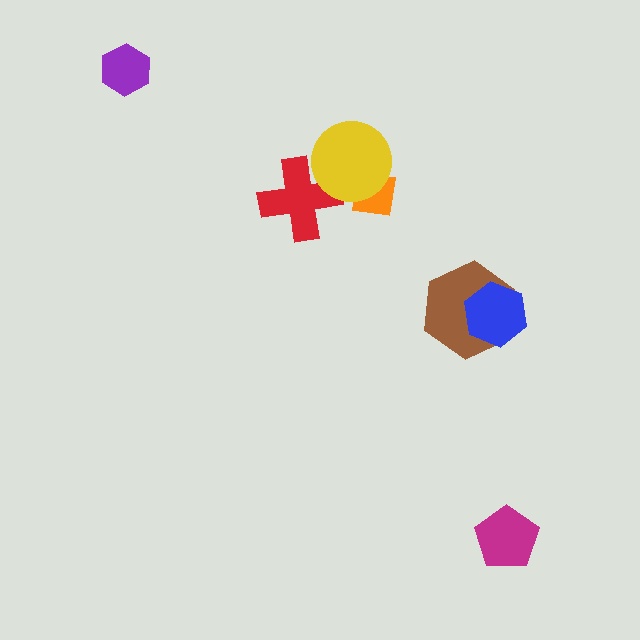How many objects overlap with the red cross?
1 object overlaps with the red cross.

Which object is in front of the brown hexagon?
The blue hexagon is in front of the brown hexagon.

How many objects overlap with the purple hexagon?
0 objects overlap with the purple hexagon.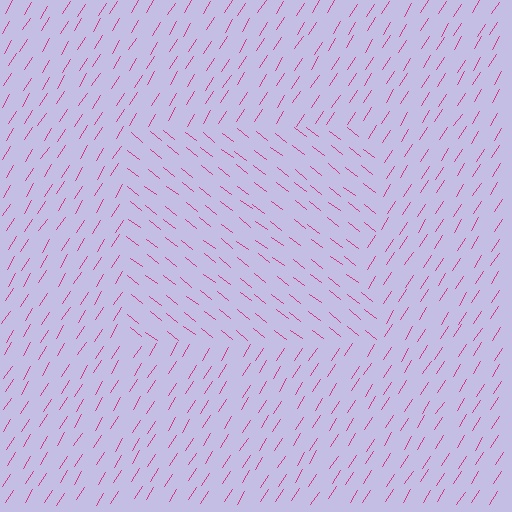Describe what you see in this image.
The image is filled with small magenta line segments. A rectangle region in the image has lines oriented differently from the surrounding lines, creating a visible texture boundary.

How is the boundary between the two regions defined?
The boundary is defined purely by a change in line orientation (approximately 84 degrees difference). All lines are the same color and thickness.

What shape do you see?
I see a rectangle.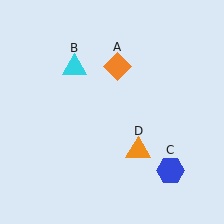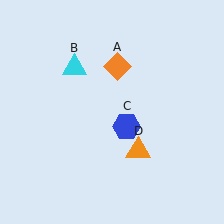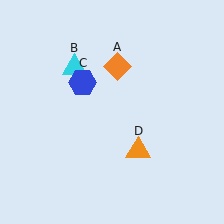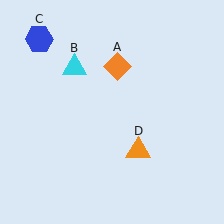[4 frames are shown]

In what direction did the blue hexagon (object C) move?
The blue hexagon (object C) moved up and to the left.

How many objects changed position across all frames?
1 object changed position: blue hexagon (object C).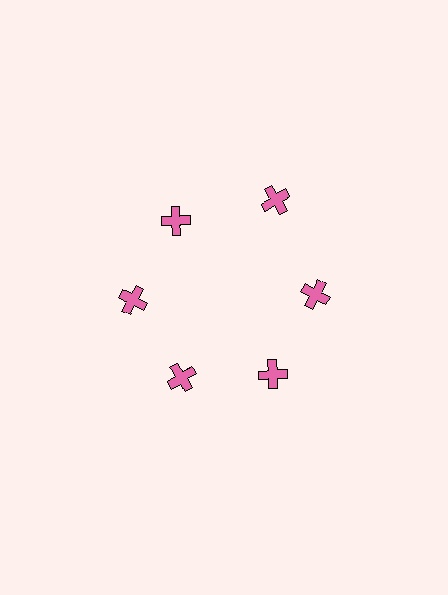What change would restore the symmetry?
The symmetry would be restored by moving it inward, back onto the ring so that all 6 crosses sit at equal angles and equal distance from the center.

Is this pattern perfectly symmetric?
No. The 6 pink crosses are arranged in a ring, but one element near the 1 o'clock position is pushed outward from the center, breaking the 6-fold rotational symmetry.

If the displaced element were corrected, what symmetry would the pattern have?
It would have 6-fold rotational symmetry — the pattern would map onto itself every 60 degrees.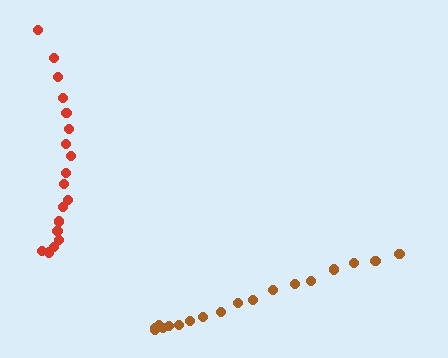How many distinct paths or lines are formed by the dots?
There are 2 distinct paths.